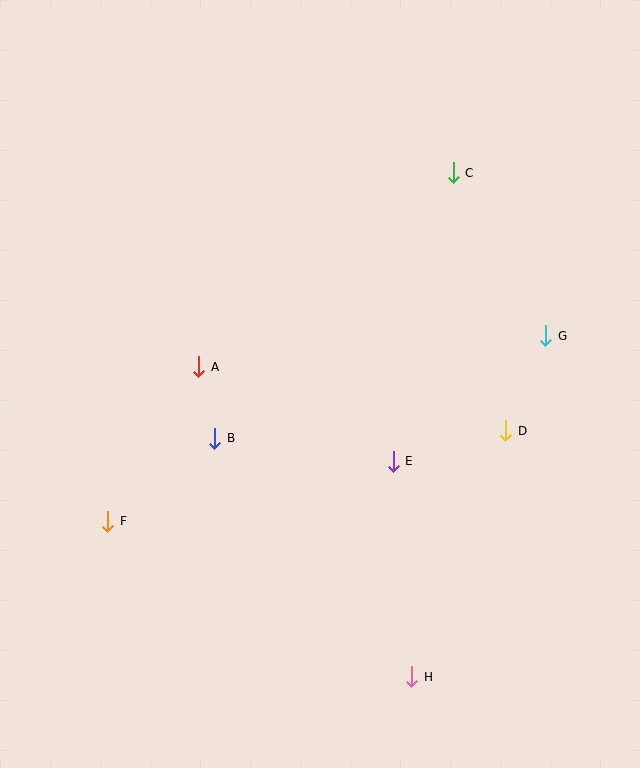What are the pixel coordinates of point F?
Point F is at (108, 521).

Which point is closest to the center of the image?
Point E at (393, 461) is closest to the center.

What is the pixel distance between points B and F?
The distance between B and F is 136 pixels.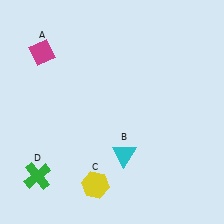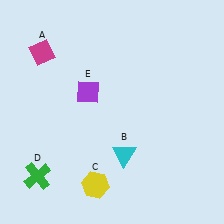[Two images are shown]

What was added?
A purple diamond (E) was added in Image 2.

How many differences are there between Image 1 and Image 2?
There is 1 difference between the two images.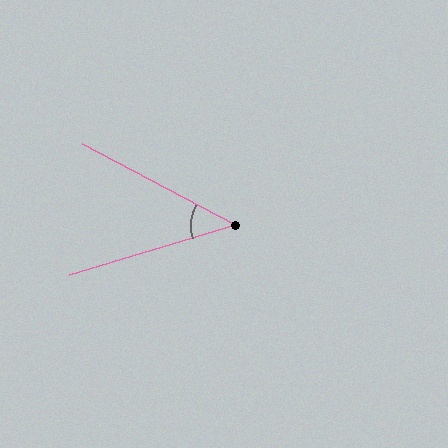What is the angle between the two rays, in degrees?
Approximately 45 degrees.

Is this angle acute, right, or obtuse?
It is acute.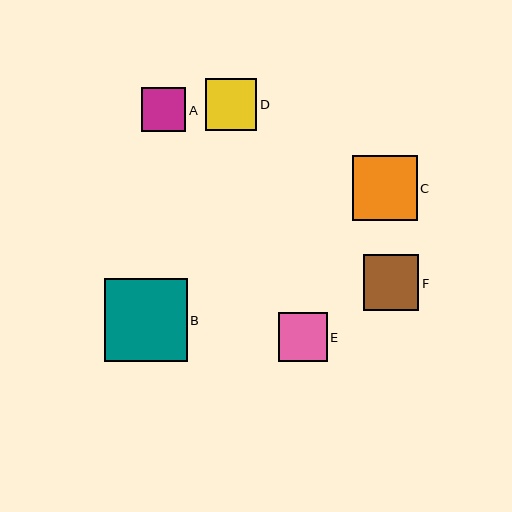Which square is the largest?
Square B is the largest with a size of approximately 83 pixels.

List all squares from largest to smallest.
From largest to smallest: B, C, F, D, E, A.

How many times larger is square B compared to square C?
Square B is approximately 1.3 times the size of square C.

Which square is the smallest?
Square A is the smallest with a size of approximately 45 pixels.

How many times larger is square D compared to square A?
Square D is approximately 1.2 times the size of square A.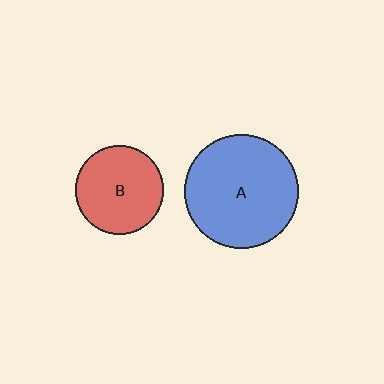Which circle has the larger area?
Circle A (blue).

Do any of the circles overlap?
No, none of the circles overlap.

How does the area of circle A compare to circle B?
Approximately 1.7 times.